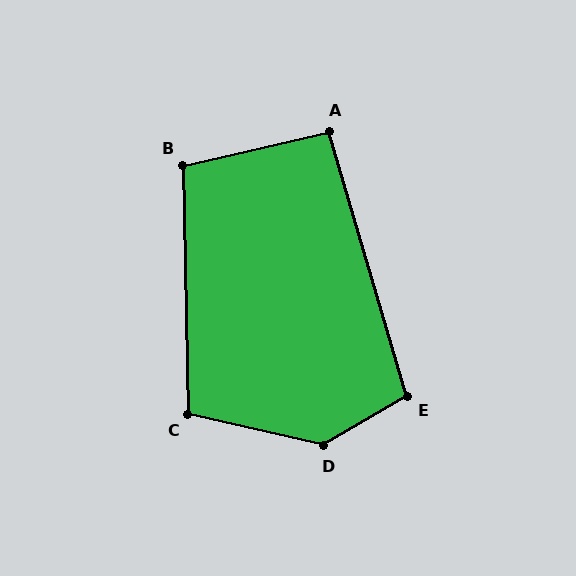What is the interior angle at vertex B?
Approximately 102 degrees (obtuse).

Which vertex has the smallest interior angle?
A, at approximately 94 degrees.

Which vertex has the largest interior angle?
D, at approximately 137 degrees.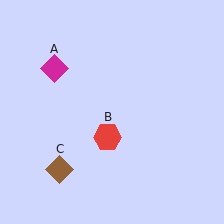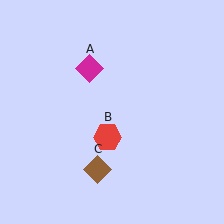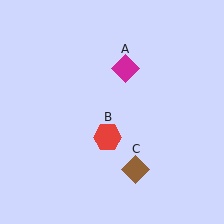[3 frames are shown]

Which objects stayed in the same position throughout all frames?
Red hexagon (object B) remained stationary.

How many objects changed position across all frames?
2 objects changed position: magenta diamond (object A), brown diamond (object C).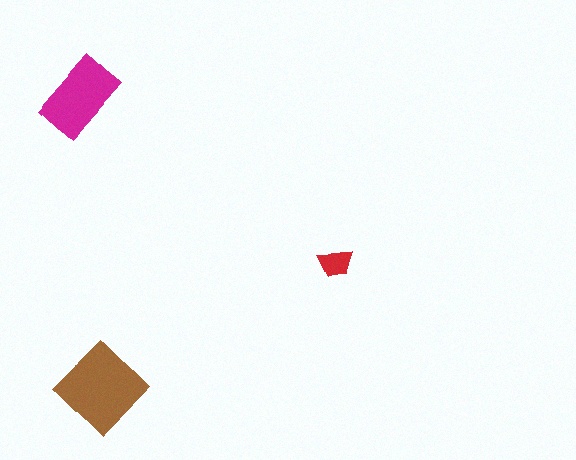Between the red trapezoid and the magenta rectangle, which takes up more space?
The magenta rectangle.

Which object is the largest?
The brown diamond.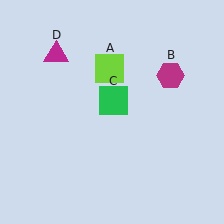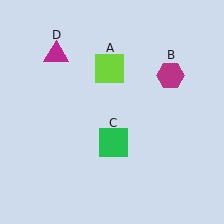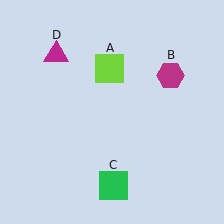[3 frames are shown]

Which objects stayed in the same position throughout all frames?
Lime square (object A) and magenta hexagon (object B) and magenta triangle (object D) remained stationary.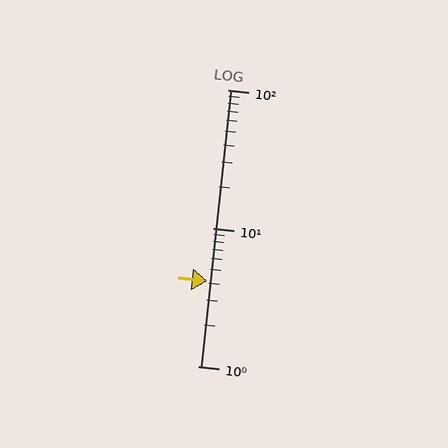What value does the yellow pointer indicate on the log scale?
The pointer indicates approximately 4.1.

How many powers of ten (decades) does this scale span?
The scale spans 2 decades, from 1 to 100.